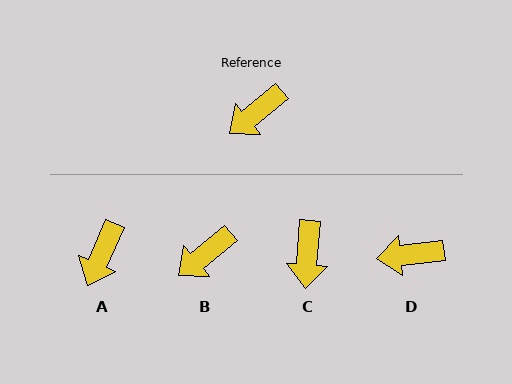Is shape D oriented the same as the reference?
No, it is off by about 33 degrees.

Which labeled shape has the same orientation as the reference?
B.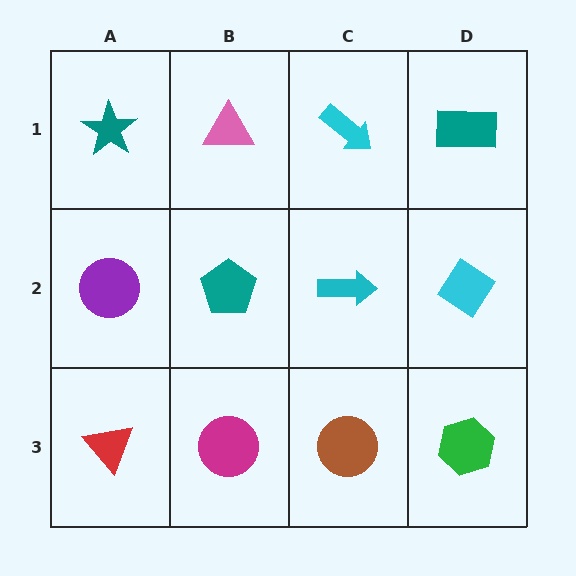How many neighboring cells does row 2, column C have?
4.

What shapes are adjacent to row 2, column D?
A teal rectangle (row 1, column D), a green hexagon (row 3, column D), a cyan arrow (row 2, column C).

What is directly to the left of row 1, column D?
A cyan arrow.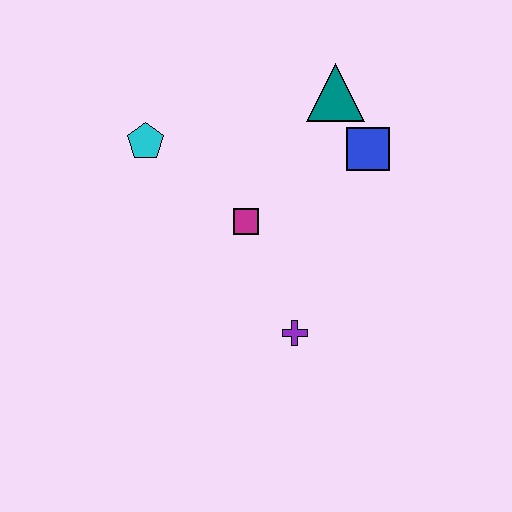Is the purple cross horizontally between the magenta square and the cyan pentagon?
No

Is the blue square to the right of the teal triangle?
Yes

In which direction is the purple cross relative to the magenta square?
The purple cross is below the magenta square.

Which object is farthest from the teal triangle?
The purple cross is farthest from the teal triangle.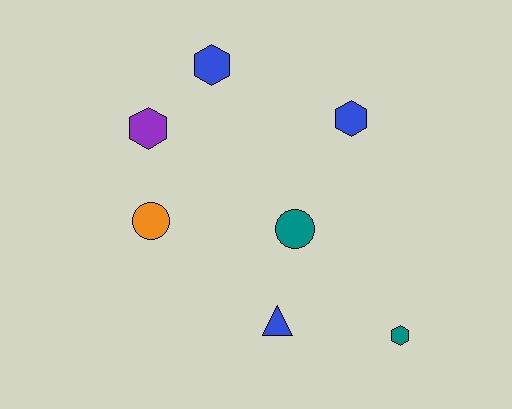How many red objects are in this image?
There are no red objects.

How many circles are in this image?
There are 2 circles.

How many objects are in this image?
There are 7 objects.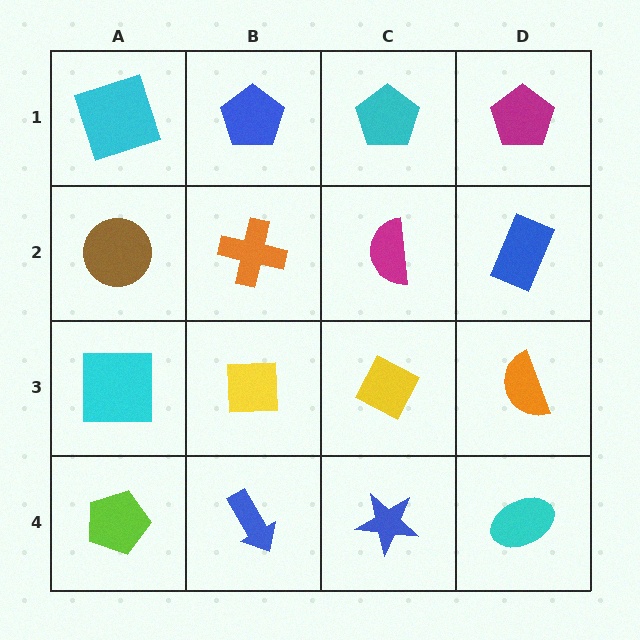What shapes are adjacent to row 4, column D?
An orange semicircle (row 3, column D), a blue star (row 4, column C).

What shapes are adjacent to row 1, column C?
A magenta semicircle (row 2, column C), a blue pentagon (row 1, column B), a magenta pentagon (row 1, column D).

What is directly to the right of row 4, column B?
A blue star.